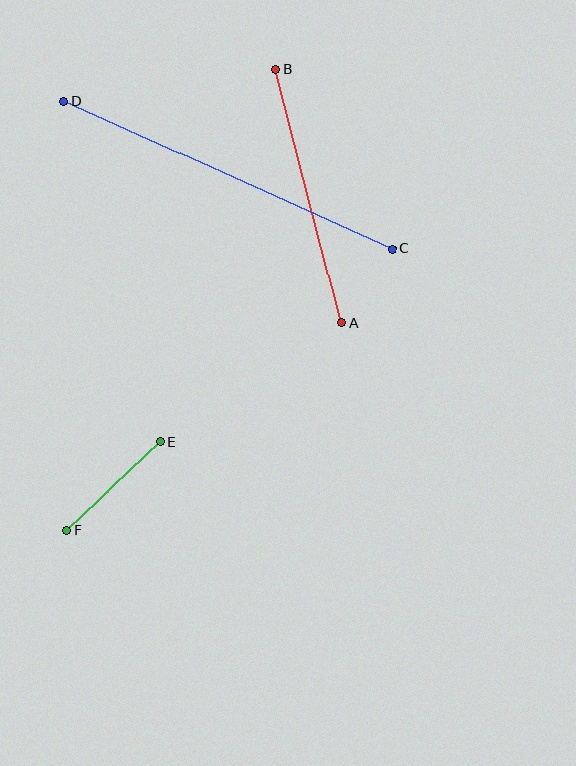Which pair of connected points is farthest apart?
Points C and D are farthest apart.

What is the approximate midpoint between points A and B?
The midpoint is at approximately (308, 196) pixels.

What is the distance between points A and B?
The distance is approximately 262 pixels.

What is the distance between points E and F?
The distance is approximately 129 pixels.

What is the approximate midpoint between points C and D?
The midpoint is at approximately (228, 175) pixels.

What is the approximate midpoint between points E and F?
The midpoint is at approximately (113, 486) pixels.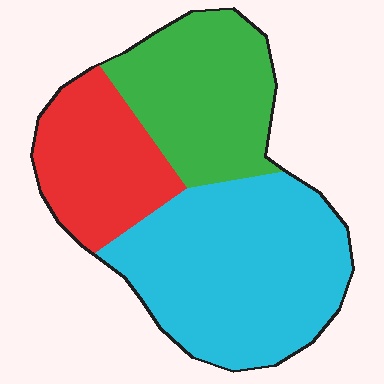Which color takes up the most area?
Cyan, at roughly 45%.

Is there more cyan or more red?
Cyan.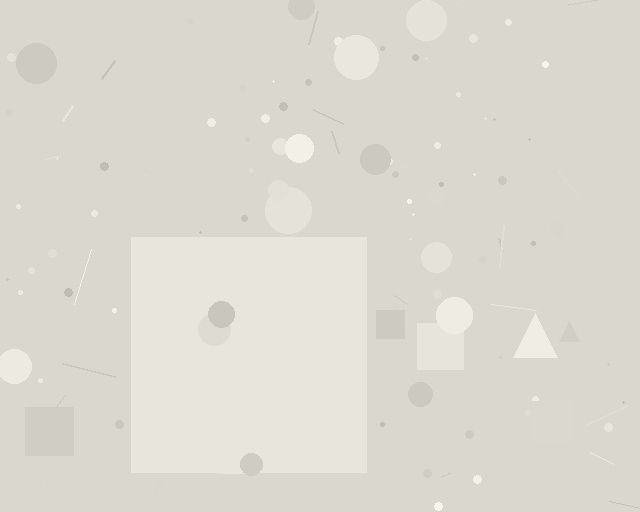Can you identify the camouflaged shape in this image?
The camouflaged shape is a square.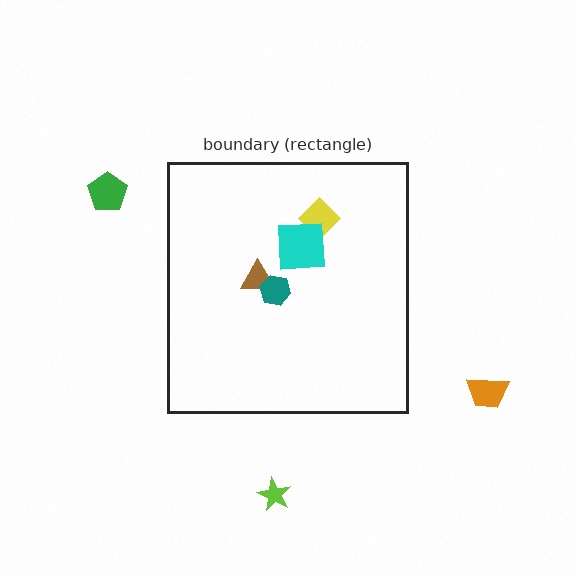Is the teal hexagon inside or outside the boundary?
Inside.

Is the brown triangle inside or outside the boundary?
Inside.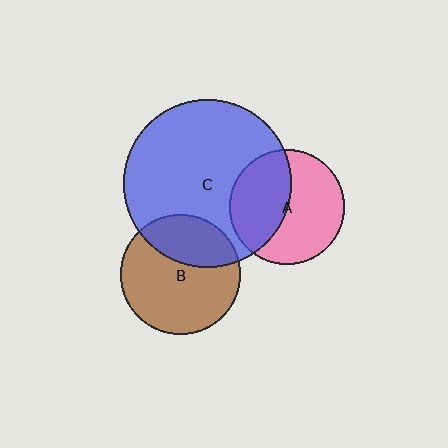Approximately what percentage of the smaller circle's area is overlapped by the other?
Approximately 30%.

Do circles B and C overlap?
Yes.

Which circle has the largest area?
Circle C (blue).